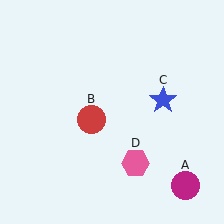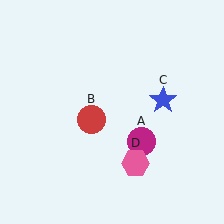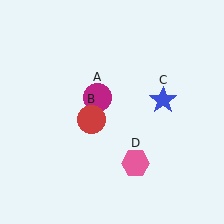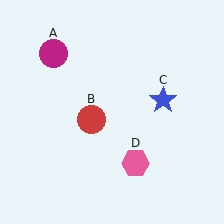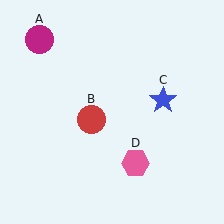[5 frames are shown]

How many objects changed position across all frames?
1 object changed position: magenta circle (object A).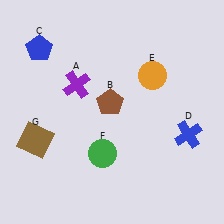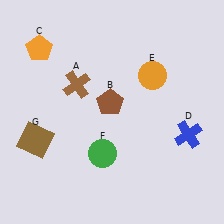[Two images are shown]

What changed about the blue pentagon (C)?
In Image 1, C is blue. In Image 2, it changed to orange.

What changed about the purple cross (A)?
In Image 1, A is purple. In Image 2, it changed to brown.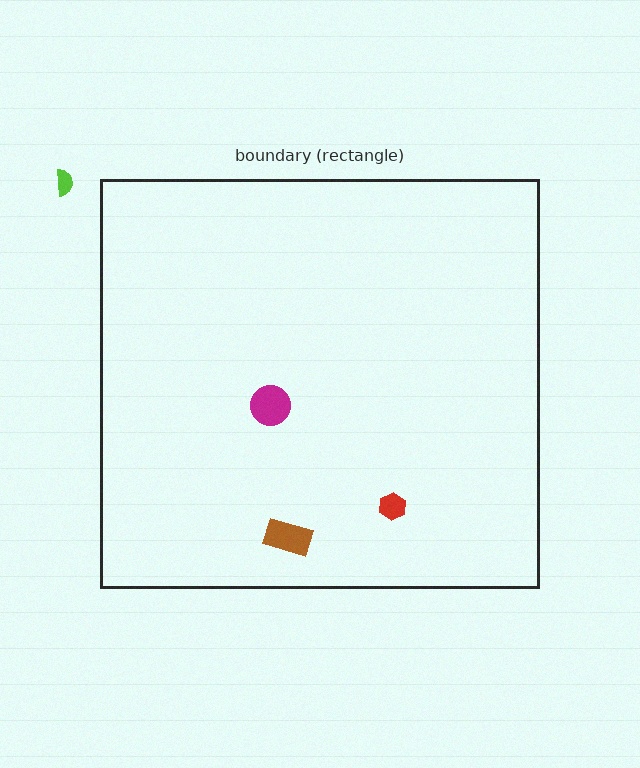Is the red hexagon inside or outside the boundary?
Inside.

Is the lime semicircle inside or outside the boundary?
Outside.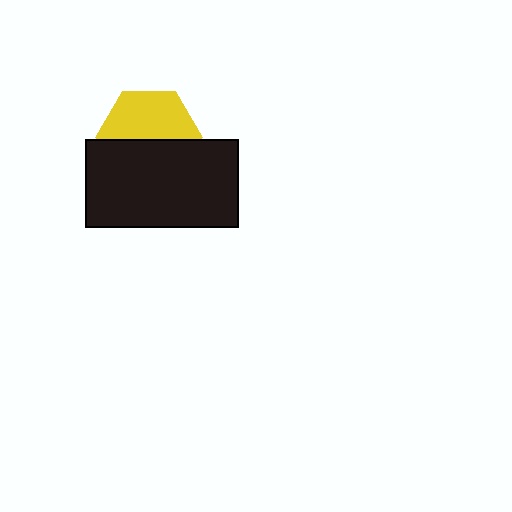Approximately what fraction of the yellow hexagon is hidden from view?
Roughly 47% of the yellow hexagon is hidden behind the black rectangle.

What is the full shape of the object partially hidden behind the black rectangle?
The partially hidden object is a yellow hexagon.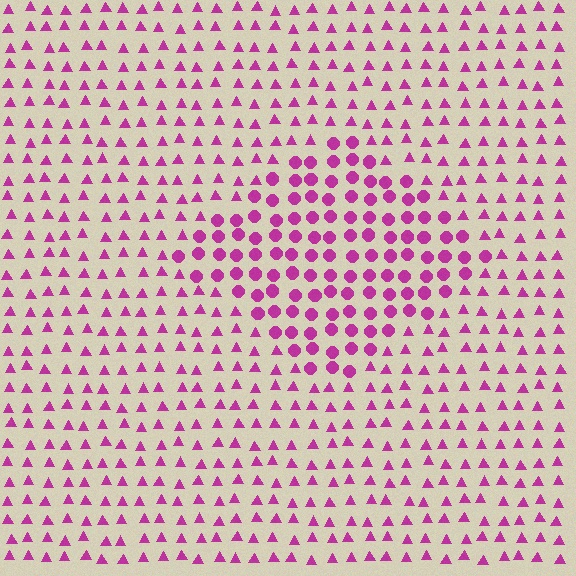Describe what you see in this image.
The image is filled with small magenta elements arranged in a uniform grid. A diamond-shaped region contains circles, while the surrounding area contains triangles. The boundary is defined purely by the change in element shape.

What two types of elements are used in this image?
The image uses circles inside the diamond region and triangles outside it.